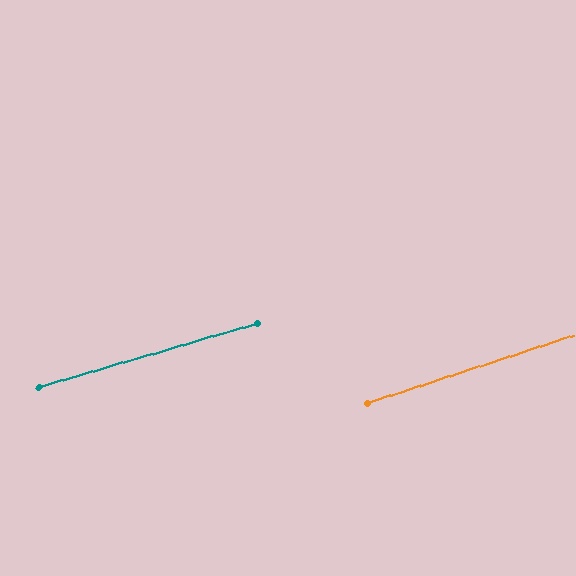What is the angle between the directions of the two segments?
Approximately 2 degrees.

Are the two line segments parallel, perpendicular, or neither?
Parallel — their directions differ by only 1.9°.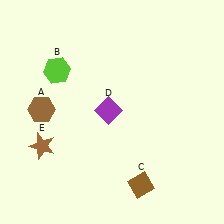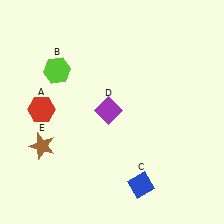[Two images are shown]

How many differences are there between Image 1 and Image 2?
There are 2 differences between the two images.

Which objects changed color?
A changed from brown to red. C changed from brown to blue.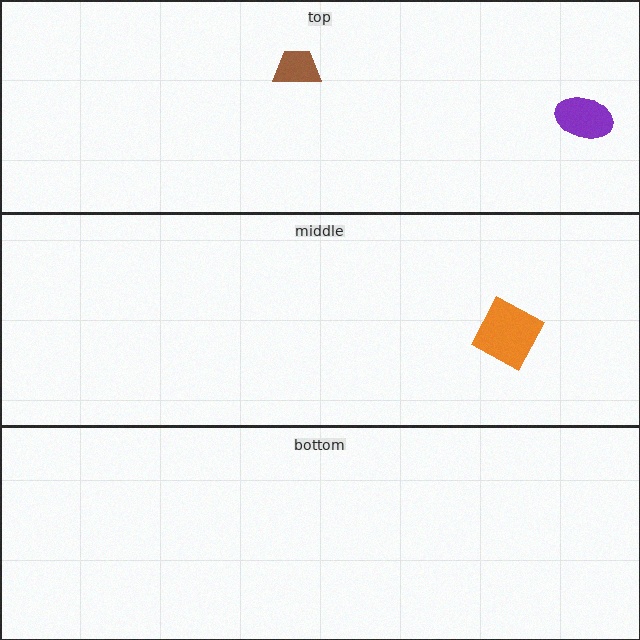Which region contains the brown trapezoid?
The top region.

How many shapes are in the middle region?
1.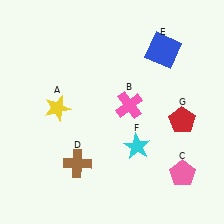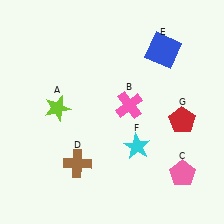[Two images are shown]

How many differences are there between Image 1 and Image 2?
There is 1 difference between the two images.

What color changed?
The star (A) changed from yellow in Image 1 to lime in Image 2.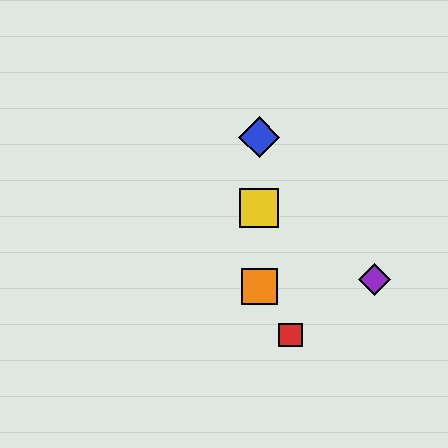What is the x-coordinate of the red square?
The red square is at x≈290.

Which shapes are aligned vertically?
The blue diamond, the green square, the yellow square, the orange square are aligned vertically.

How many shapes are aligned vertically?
4 shapes (the blue diamond, the green square, the yellow square, the orange square) are aligned vertically.